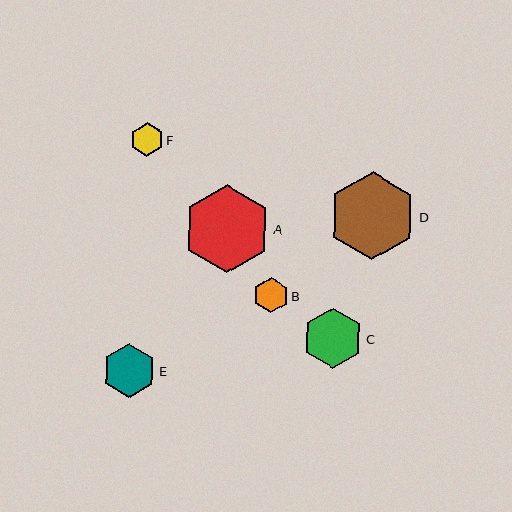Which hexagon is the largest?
Hexagon D is the largest with a size of approximately 88 pixels.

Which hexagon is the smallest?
Hexagon F is the smallest with a size of approximately 33 pixels.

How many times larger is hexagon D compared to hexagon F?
Hexagon D is approximately 2.6 times the size of hexagon F.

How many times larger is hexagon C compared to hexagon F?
Hexagon C is approximately 1.8 times the size of hexagon F.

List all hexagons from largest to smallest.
From largest to smallest: D, A, C, E, B, F.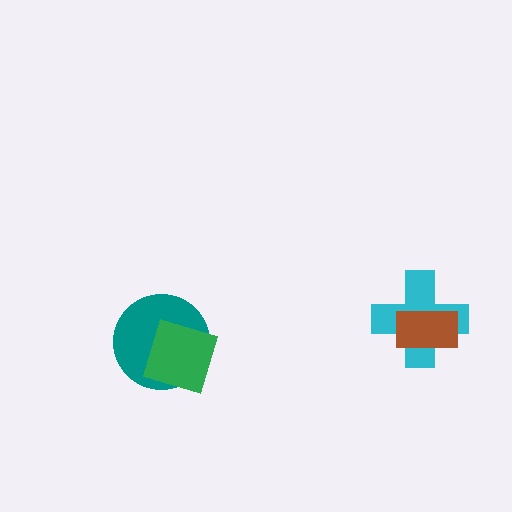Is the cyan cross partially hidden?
Yes, it is partially covered by another shape.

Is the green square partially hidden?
No, no other shape covers it.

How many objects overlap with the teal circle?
1 object overlaps with the teal circle.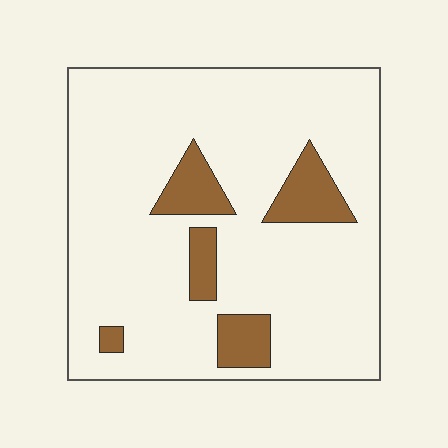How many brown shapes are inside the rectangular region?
5.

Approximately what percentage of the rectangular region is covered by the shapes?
Approximately 15%.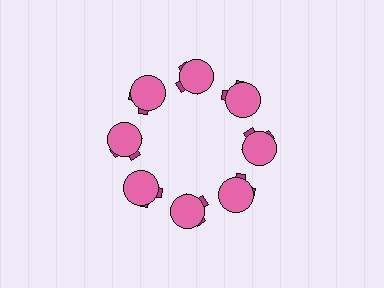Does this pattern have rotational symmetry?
Yes, this pattern has 8-fold rotational symmetry. It looks the same after rotating 45 degrees around the center.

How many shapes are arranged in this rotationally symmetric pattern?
There are 16 shapes, arranged in 8 groups of 2.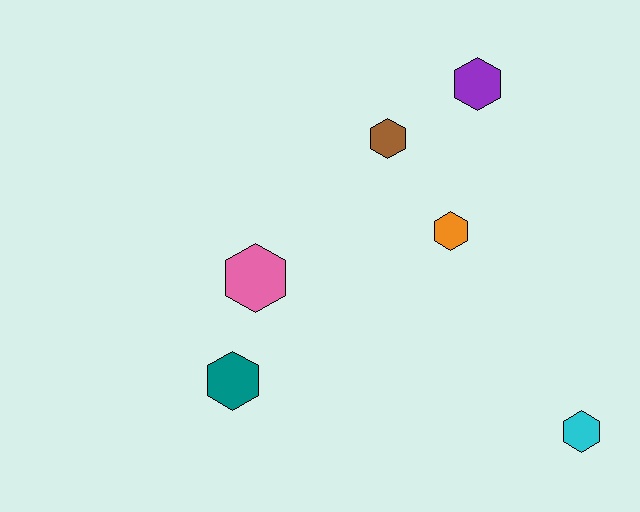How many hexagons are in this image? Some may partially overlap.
There are 6 hexagons.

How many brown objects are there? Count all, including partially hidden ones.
There is 1 brown object.